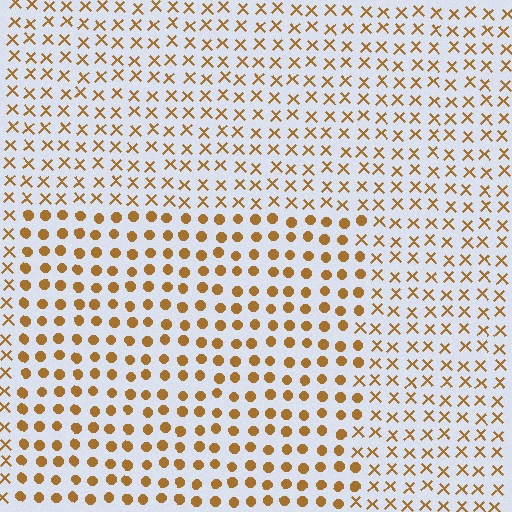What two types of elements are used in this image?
The image uses circles inside the rectangle region and X marks outside it.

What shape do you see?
I see a rectangle.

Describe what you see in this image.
The image is filled with small brown elements arranged in a uniform grid. A rectangle-shaped region contains circles, while the surrounding area contains X marks. The boundary is defined purely by the change in element shape.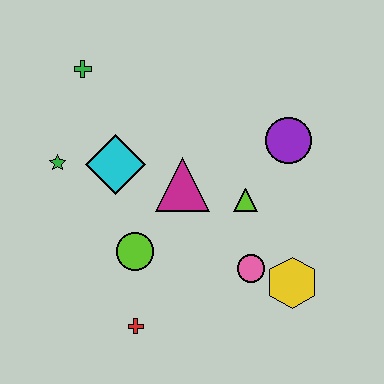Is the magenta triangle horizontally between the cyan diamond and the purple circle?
Yes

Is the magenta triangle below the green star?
Yes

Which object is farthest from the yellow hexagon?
The green cross is farthest from the yellow hexagon.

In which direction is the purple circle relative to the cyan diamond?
The purple circle is to the right of the cyan diamond.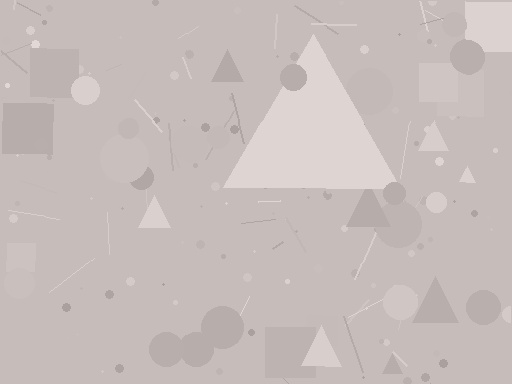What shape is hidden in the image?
A triangle is hidden in the image.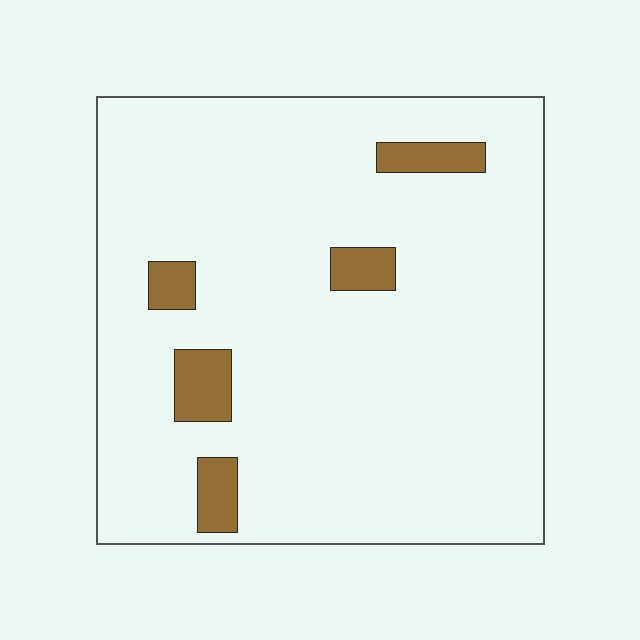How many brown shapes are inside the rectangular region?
5.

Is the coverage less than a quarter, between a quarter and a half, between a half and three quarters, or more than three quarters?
Less than a quarter.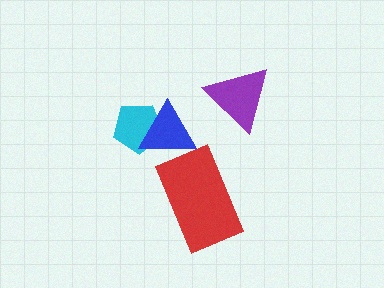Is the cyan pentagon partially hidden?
Yes, it is partially covered by another shape.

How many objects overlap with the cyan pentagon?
1 object overlaps with the cyan pentagon.